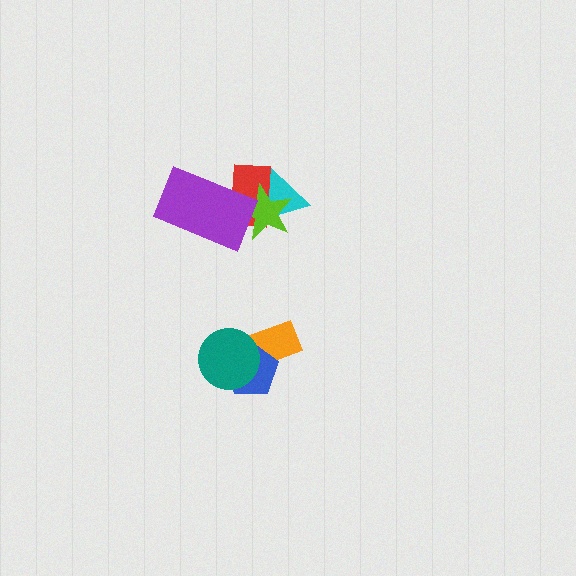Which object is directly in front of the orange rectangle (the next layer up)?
The blue pentagon is directly in front of the orange rectangle.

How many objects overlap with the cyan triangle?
2 objects overlap with the cyan triangle.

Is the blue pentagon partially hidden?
Yes, it is partially covered by another shape.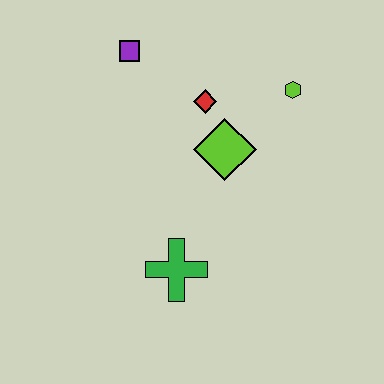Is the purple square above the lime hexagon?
Yes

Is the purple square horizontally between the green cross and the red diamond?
No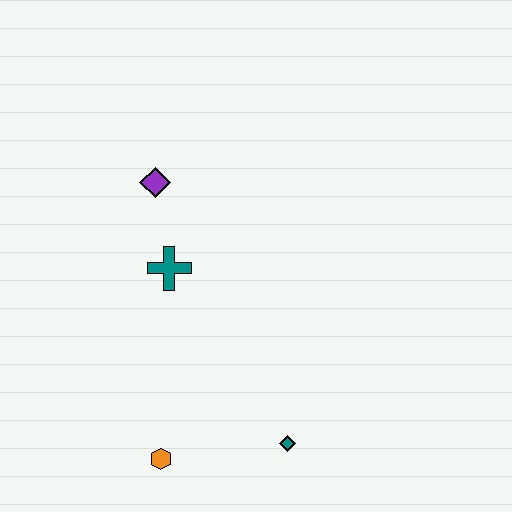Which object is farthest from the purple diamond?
The teal diamond is farthest from the purple diamond.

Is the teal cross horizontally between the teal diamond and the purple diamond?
Yes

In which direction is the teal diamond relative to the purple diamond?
The teal diamond is below the purple diamond.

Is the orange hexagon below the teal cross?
Yes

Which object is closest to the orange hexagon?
The teal diamond is closest to the orange hexagon.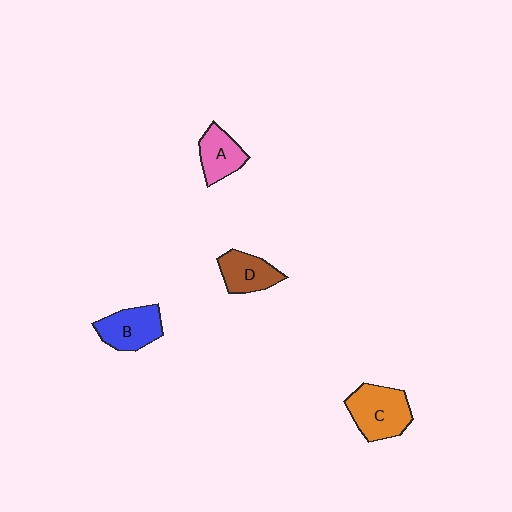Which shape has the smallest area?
Shape A (pink).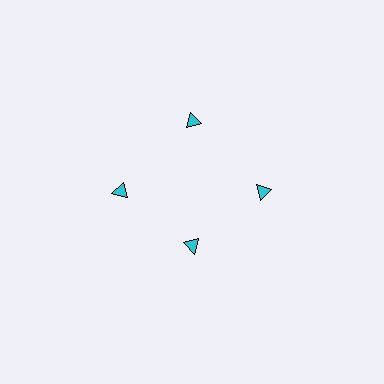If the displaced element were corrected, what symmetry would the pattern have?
It would have 4-fold rotational symmetry — the pattern would map onto itself every 90 degrees.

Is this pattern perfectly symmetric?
No. The 4 cyan triangles are arranged in a ring, but one element near the 6 o'clock position is pulled inward toward the center, breaking the 4-fold rotational symmetry.